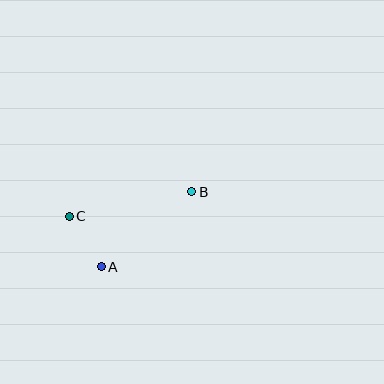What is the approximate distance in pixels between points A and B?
The distance between A and B is approximately 118 pixels.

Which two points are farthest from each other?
Points B and C are farthest from each other.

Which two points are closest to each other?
Points A and C are closest to each other.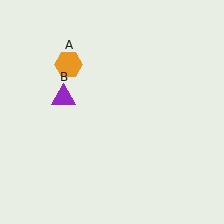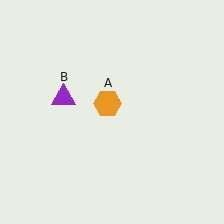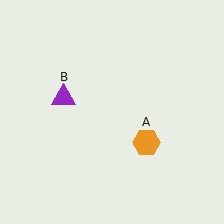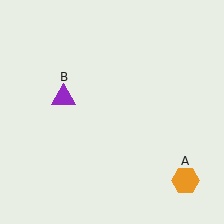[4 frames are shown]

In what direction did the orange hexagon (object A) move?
The orange hexagon (object A) moved down and to the right.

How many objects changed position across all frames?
1 object changed position: orange hexagon (object A).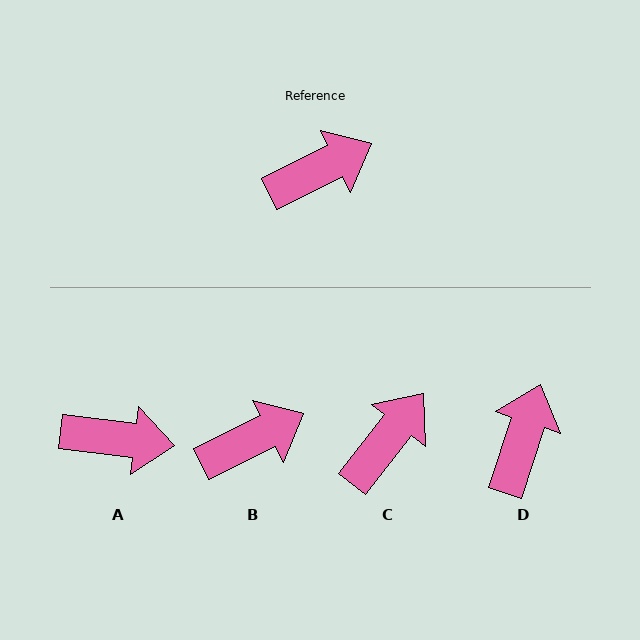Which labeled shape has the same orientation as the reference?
B.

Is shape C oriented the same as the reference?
No, it is off by about 25 degrees.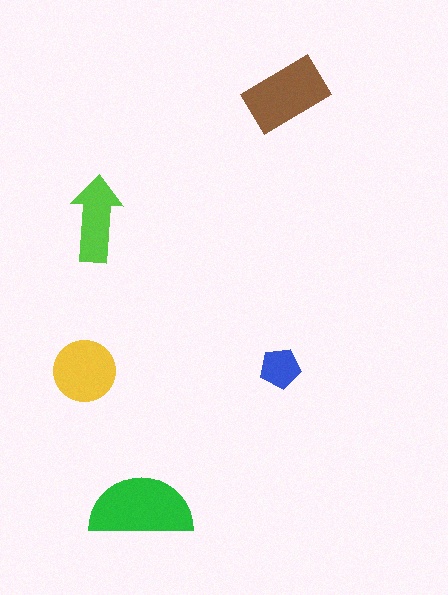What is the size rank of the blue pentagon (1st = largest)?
5th.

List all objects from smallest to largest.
The blue pentagon, the lime arrow, the yellow circle, the brown rectangle, the green semicircle.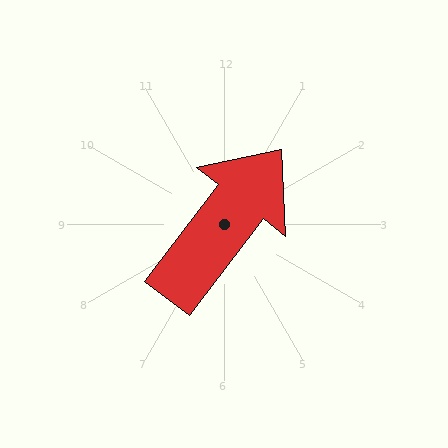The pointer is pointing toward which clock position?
Roughly 1 o'clock.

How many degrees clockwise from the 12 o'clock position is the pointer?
Approximately 38 degrees.